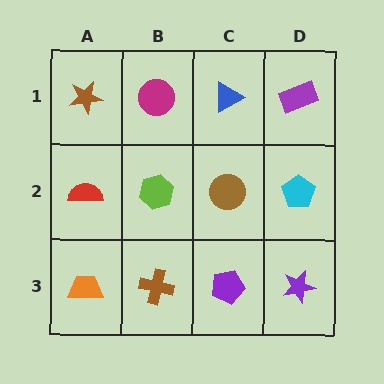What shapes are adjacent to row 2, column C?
A blue triangle (row 1, column C), a purple pentagon (row 3, column C), a lime hexagon (row 2, column B), a cyan pentagon (row 2, column D).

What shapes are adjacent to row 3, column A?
A red semicircle (row 2, column A), a brown cross (row 3, column B).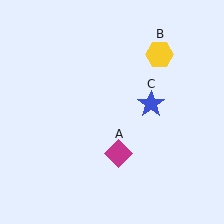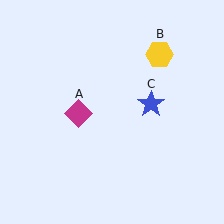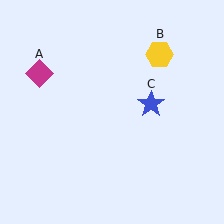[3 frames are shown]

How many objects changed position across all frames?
1 object changed position: magenta diamond (object A).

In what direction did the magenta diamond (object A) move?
The magenta diamond (object A) moved up and to the left.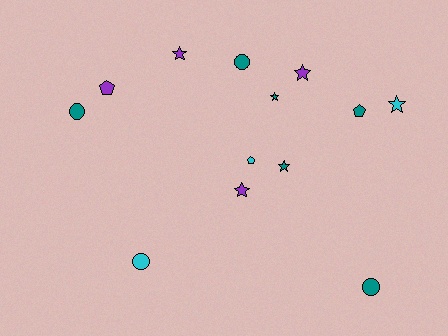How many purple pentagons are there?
There is 1 purple pentagon.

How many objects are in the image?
There are 13 objects.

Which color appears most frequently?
Teal, with 6 objects.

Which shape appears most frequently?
Star, with 6 objects.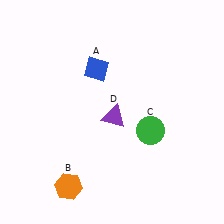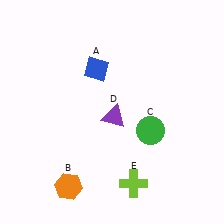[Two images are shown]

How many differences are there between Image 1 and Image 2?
There is 1 difference between the two images.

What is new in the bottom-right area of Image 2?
A lime cross (E) was added in the bottom-right area of Image 2.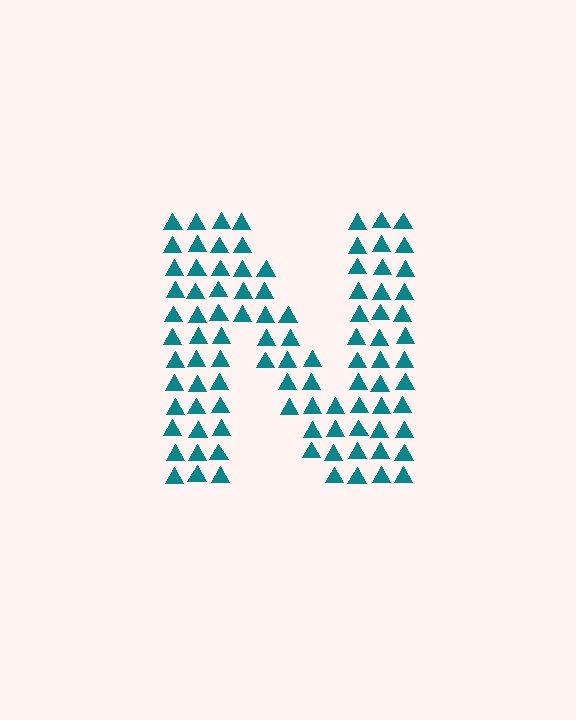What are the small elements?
The small elements are triangles.